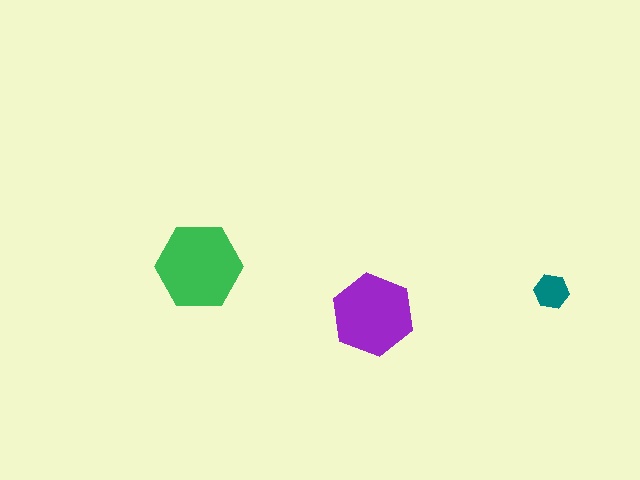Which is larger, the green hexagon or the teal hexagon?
The green one.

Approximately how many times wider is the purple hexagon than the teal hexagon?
About 2.5 times wider.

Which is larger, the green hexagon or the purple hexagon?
The green one.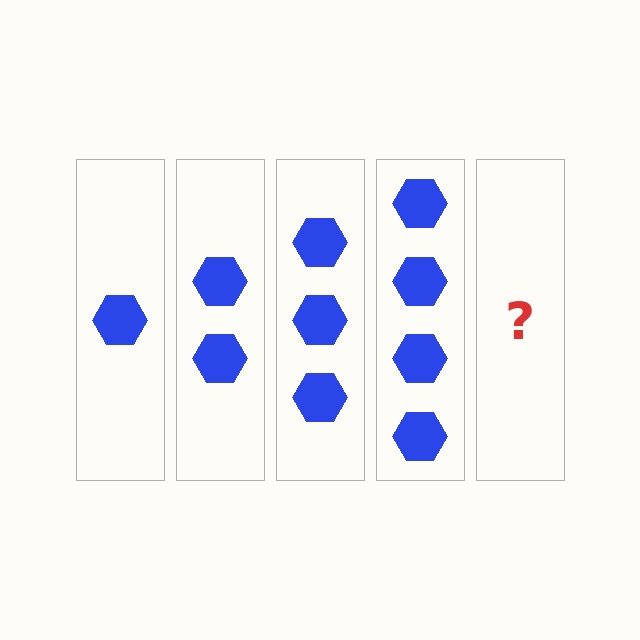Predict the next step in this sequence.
The next step is 5 hexagons.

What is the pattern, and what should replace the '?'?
The pattern is that each step adds one more hexagon. The '?' should be 5 hexagons.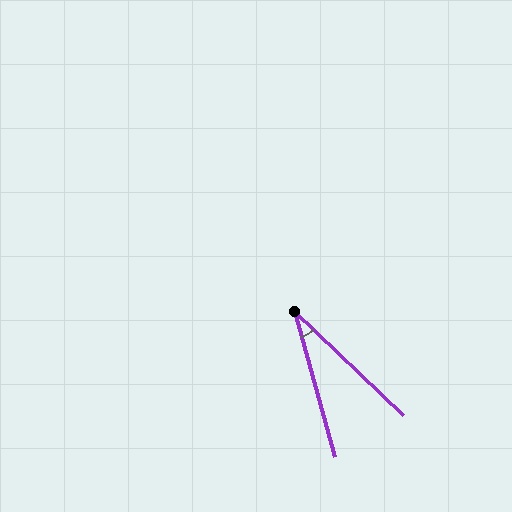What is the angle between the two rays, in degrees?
Approximately 31 degrees.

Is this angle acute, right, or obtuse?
It is acute.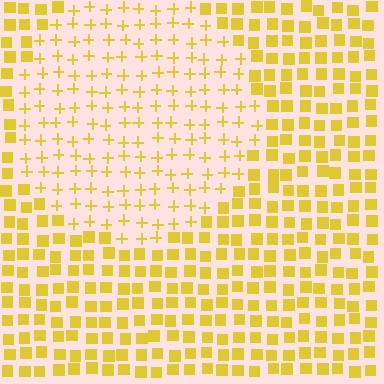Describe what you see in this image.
The image is filled with small yellow elements arranged in a uniform grid. A circle-shaped region contains plus signs, while the surrounding area contains squares. The boundary is defined purely by the change in element shape.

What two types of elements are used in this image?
The image uses plus signs inside the circle region and squares outside it.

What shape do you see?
I see a circle.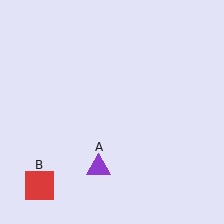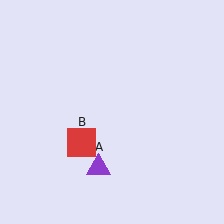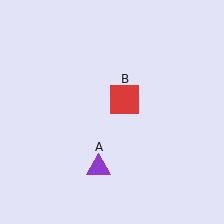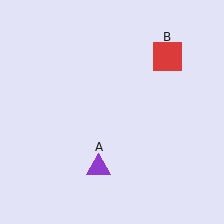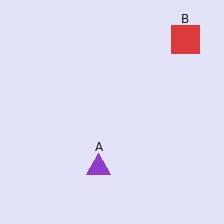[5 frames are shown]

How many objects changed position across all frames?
1 object changed position: red square (object B).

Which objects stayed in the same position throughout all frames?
Purple triangle (object A) remained stationary.